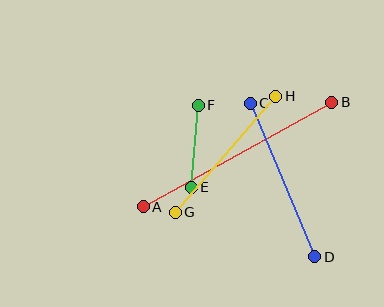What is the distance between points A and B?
The distance is approximately 216 pixels.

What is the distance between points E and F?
The distance is approximately 83 pixels.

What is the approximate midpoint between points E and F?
The midpoint is at approximately (195, 146) pixels.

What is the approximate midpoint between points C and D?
The midpoint is at approximately (283, 180) pixels.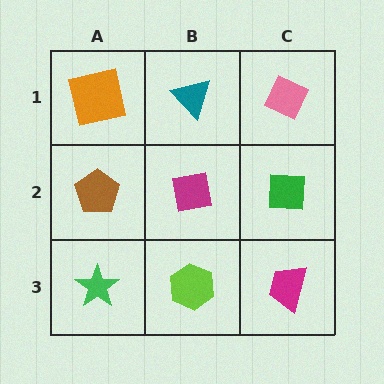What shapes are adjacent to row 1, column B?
A magenta square (row 2, column B), an orange square (row 1, column A), a pink diamond (row 1, column C).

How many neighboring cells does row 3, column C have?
2.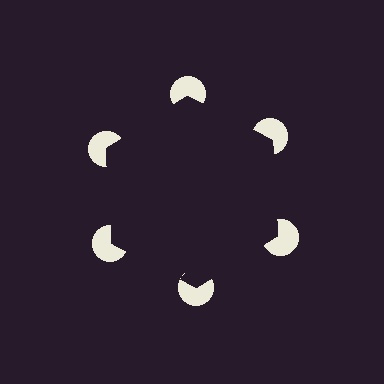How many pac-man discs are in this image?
There are 6 — one at each vertex of the illusory hexagon.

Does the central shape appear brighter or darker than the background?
It typically appears slightly darker than the background, even though no actual brightness change is drawn.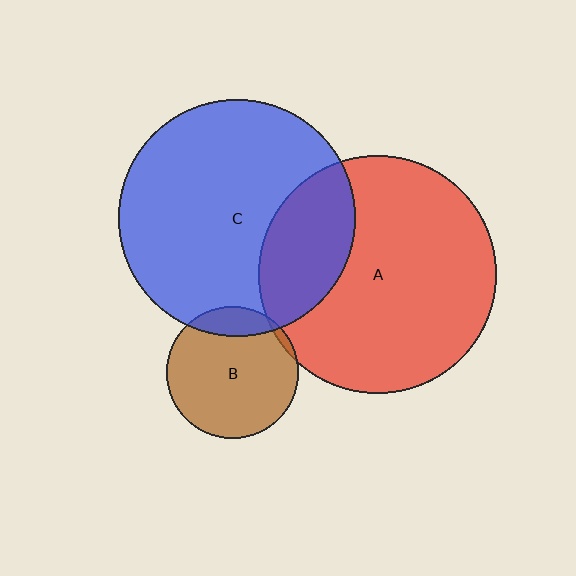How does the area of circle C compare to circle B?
Approximately 3.2 times.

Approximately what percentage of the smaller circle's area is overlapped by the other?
Approximately 15%.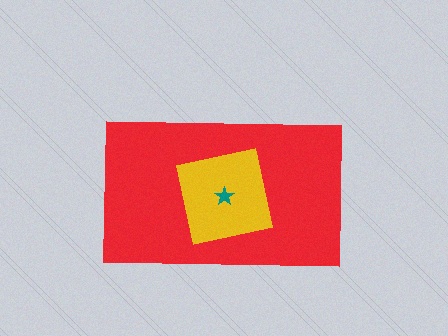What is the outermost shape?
The red rectangle.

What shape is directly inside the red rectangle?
The yellow square.